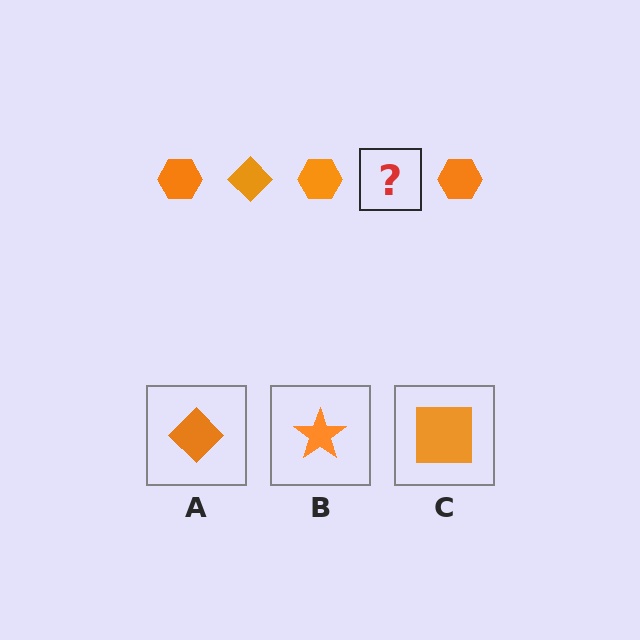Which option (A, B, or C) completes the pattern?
A.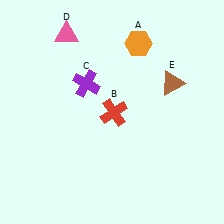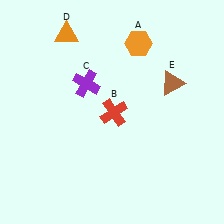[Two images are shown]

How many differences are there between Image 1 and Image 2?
There is 1 difference between the two images.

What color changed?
The triangle (D) changed from pink in Image 1 to orange in Image 2.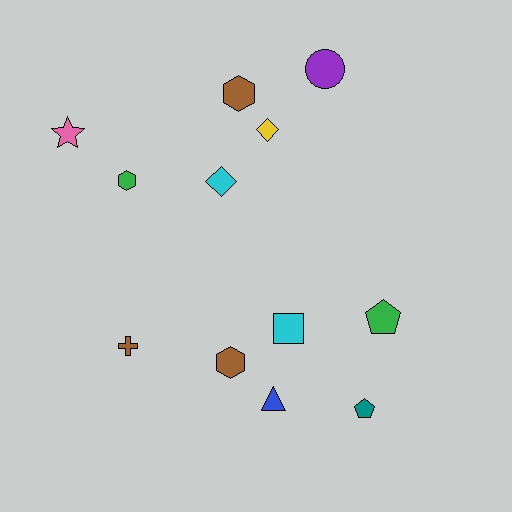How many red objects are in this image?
There are no red objects.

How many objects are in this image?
There are 12 objects.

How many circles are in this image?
There is 1 circle.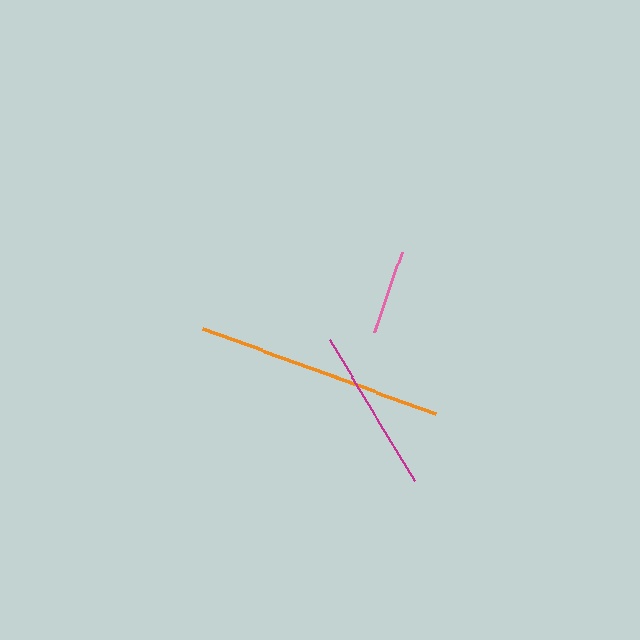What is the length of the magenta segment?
The magenta segment is approximately 164 pixels long.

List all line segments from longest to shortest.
From longest to shortest: orange, magenta, pink.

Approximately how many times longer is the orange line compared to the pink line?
The orange line is approximately 2.9 times the length of the pink line.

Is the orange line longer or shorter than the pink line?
The orange line is longer than the pink line.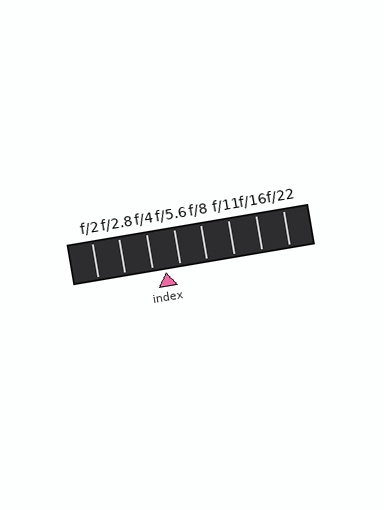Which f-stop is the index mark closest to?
The index mark is closest to f/4.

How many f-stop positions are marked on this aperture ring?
There are 8 f-stop positions marked.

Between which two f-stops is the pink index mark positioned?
The index mark is between f/4 and f/5.6.